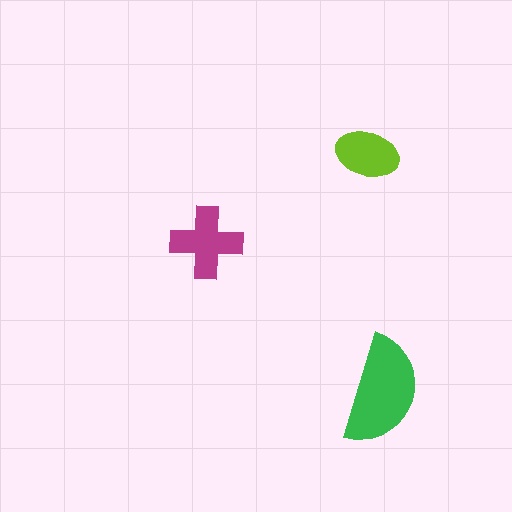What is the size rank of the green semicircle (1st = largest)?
1st.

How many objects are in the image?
There are 3 objects in the image.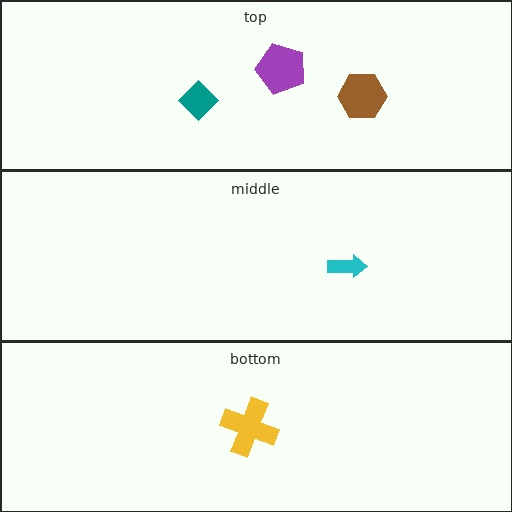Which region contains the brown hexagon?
The top region.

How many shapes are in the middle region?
1.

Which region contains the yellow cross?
The bottom region.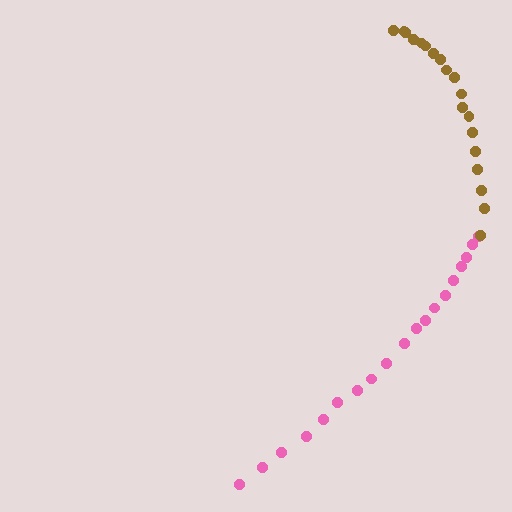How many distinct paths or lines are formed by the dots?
There are 2 distinct paths.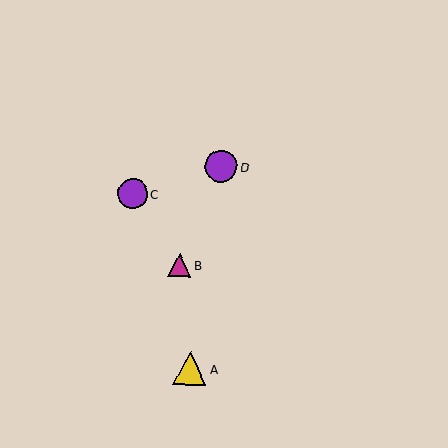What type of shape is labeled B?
Shape B is a magenta triangle.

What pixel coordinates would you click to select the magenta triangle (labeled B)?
Click at (179, 265) to select the magenta triangle B.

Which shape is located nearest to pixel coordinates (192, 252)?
The magenta triangle (labeled B) at (179, 265) is nearest to that location.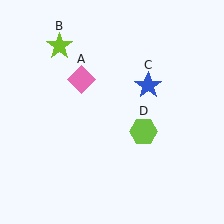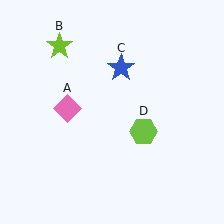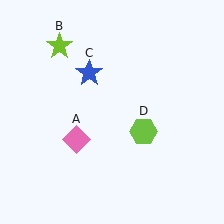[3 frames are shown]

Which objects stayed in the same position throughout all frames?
Lime star (object B) and lime hexagon (object D) remained stationary.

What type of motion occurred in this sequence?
The pink diamond (object A), blue star (object C) rotated counterclockwise around the center of the scene.